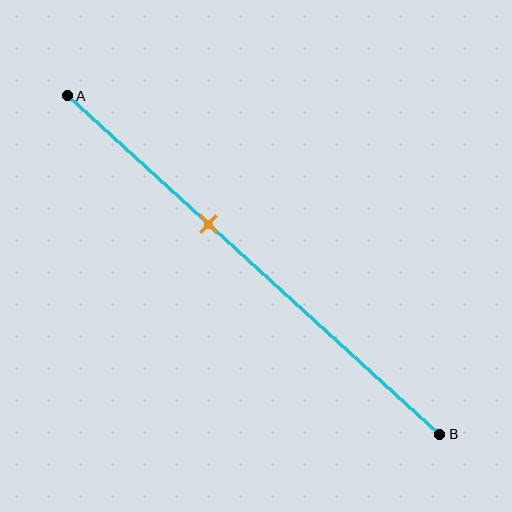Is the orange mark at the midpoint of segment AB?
No, the mark is at about 40% from A, not at the 50% midpoint.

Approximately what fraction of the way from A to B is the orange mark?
The orange mark is approximately 40% of the way from A to B.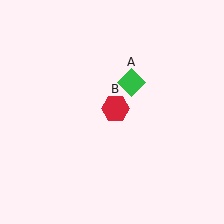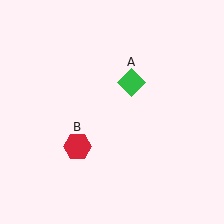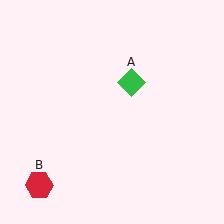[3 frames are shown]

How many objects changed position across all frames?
1 object changed position: red hexagon (object B).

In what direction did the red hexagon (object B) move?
The red hexagon (object B) moved down and to the left.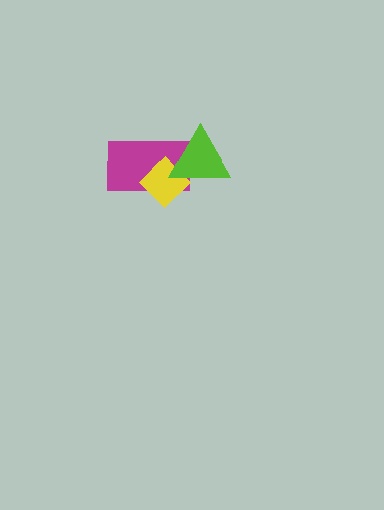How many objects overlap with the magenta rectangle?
2 objects overlap with the magenta rectangle.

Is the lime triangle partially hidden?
No, no other shape covers it.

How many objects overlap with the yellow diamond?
2 objects overlap with the yellow diamond.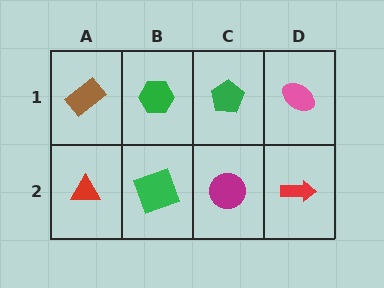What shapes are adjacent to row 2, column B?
A green hexagon (row 1, column B), a red triangle (row 2, column A), a magenta circle (row 2, column C).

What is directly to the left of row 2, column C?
A green square.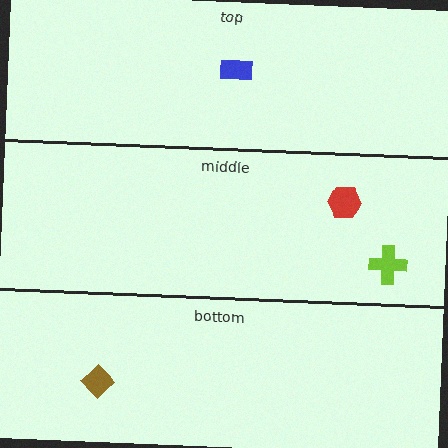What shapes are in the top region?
The blue rectangle.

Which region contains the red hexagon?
The middle region.